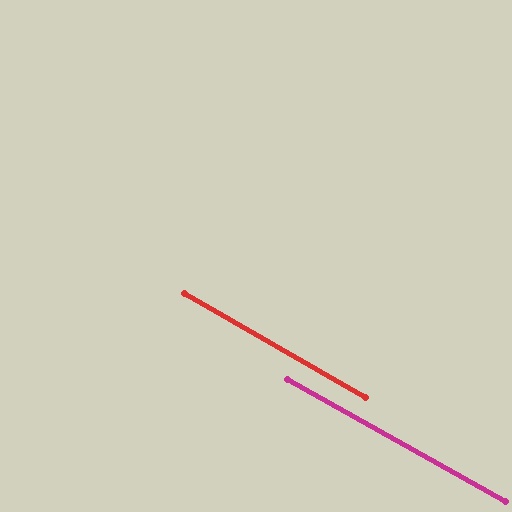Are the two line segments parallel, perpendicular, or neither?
Parallel — their directions differ by only 0.6°.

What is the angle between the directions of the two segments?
Approximately 1 degree.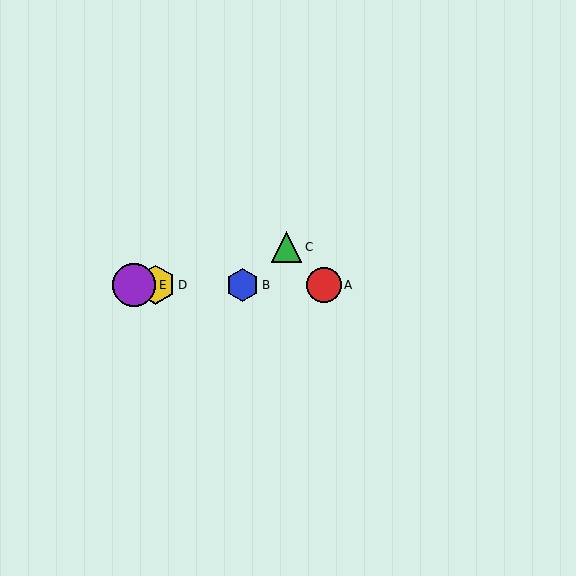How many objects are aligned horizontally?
4 objects (A, B, D, E) are aligned horizontally.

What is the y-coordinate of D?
Object D is at y≈285.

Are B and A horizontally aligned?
Yes, both are at y≈285.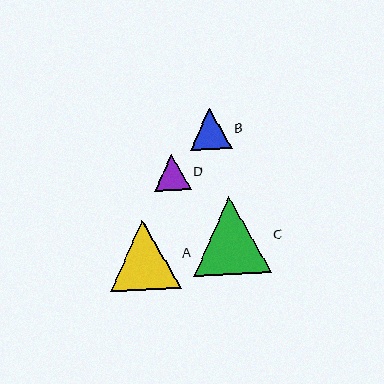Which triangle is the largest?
Triangle C is the largest with a size of approximately 78 pixels.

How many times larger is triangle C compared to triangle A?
Triangle C is approximately 1.1 times the size of triangle A.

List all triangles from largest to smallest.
From largest to smallest: C, A, B, D.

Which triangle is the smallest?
Triangle D is the smallest with a size of approximately 36 pixels.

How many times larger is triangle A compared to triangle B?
Triangle A is approximately 1.7 times the size of triangle B.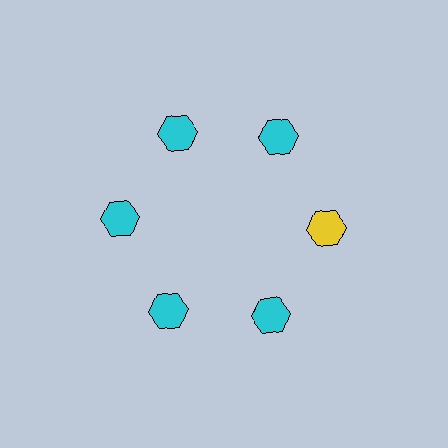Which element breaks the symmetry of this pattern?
The yellow hexagon at roughly the 3 o'clock position breaks the symmetry. All other shapes are cyan hexagons.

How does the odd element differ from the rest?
It has a different color: yellow instead of cyan.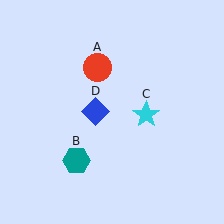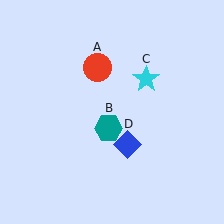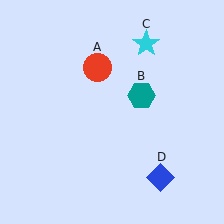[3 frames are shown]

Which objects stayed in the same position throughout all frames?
Red circle (object A) remained stationary.